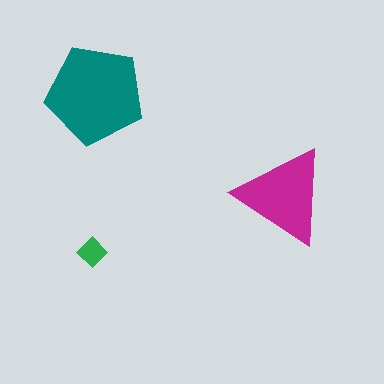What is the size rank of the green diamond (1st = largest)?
3rd.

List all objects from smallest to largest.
The green diamond, the magenta triangle, the teal pentagon.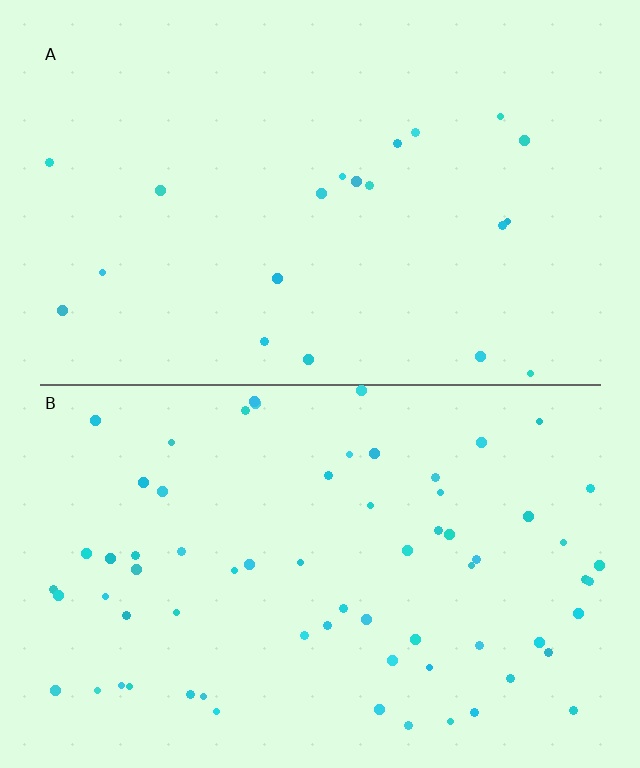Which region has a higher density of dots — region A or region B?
B (the bottom).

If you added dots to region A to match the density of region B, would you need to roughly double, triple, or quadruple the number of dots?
Approximately triple.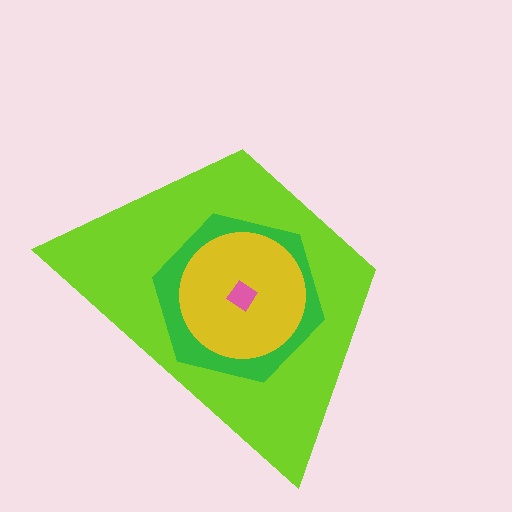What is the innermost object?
The pink diamond.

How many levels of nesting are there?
4.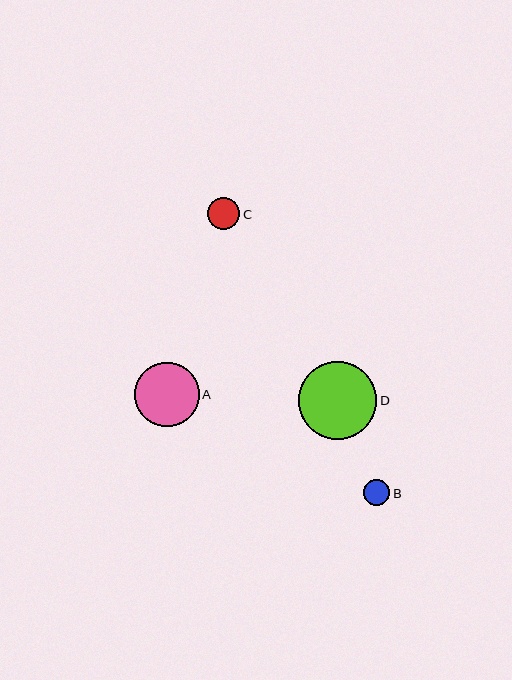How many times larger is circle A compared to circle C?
Circle A is approximately 2.0 times the size of circle C.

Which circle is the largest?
Circle D is the largest with a size of approximately 78 pixels.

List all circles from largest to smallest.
From largest to smallest: D, A, C, B.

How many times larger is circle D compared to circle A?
Circle D is approximately 1.2 times the size of circle A.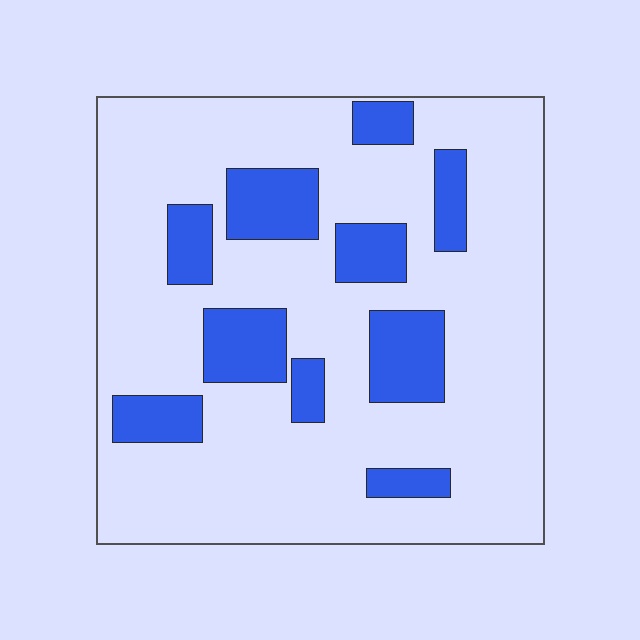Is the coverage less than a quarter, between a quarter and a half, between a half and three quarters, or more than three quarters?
Less than a quarter.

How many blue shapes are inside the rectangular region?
10.